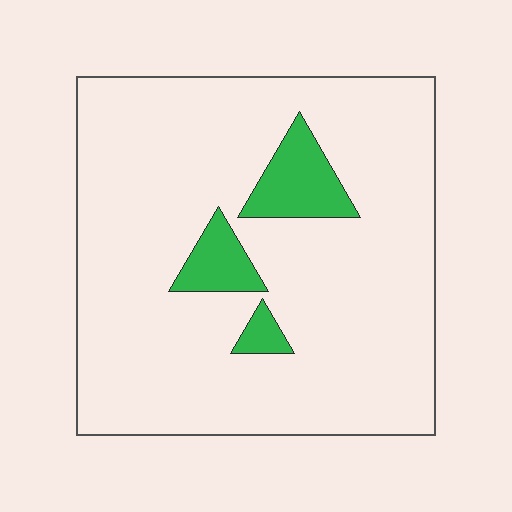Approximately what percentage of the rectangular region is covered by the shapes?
Approximately 10%.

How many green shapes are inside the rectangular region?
3.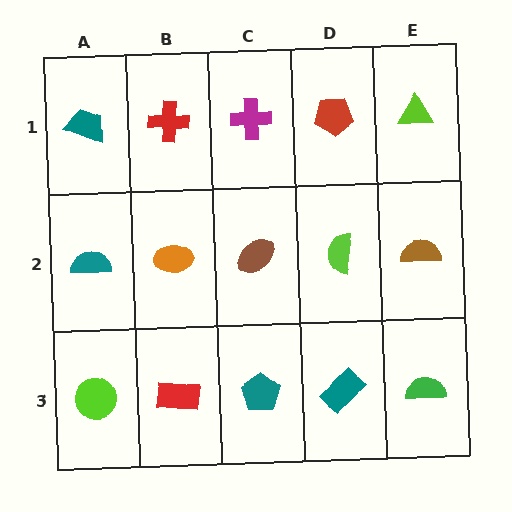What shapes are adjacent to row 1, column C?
A brown ellipse (row 2, column C), a red cross (row 1, column B), a red pentagon (row 1, column D).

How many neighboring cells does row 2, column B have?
4.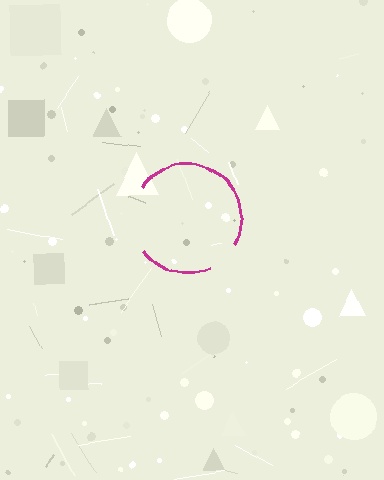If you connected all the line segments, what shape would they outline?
They would outline a circle.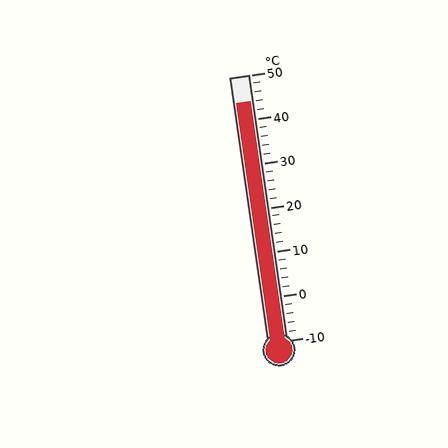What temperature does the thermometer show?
The thermometer shows approximately 44°C.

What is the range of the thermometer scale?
The thermometer scale ranges from -10°C to 50°C.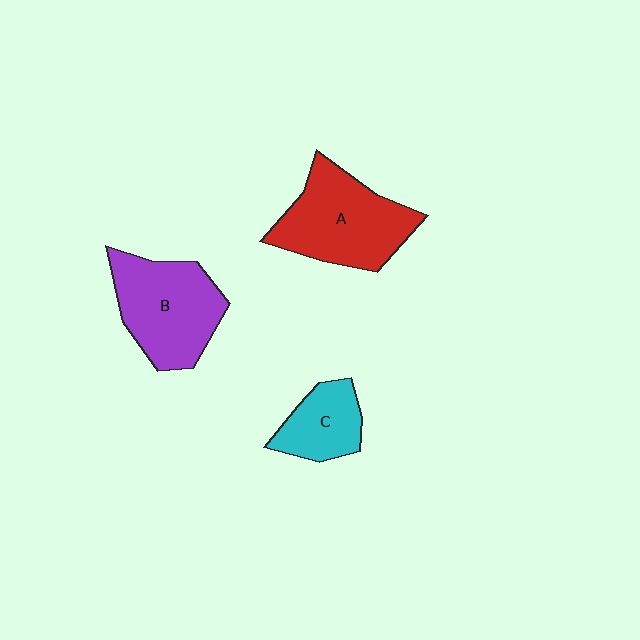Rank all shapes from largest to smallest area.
From largest to smallest: A (red), B (purple), C (cyan).